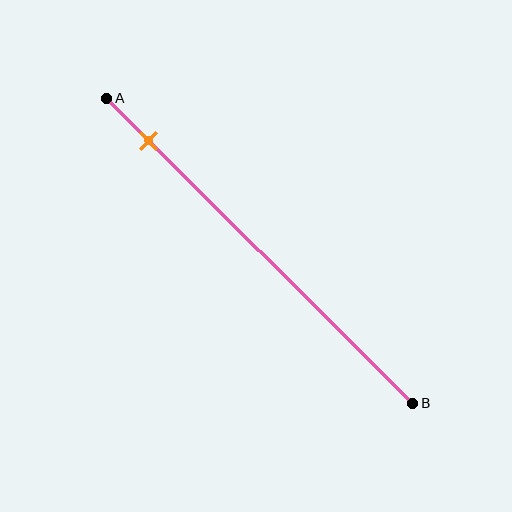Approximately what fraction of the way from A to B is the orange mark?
The orange mark is approximately 15% of the way from A to B.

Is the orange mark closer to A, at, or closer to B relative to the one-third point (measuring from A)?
The orange mark is closer to point A than the one-third point of segment AB.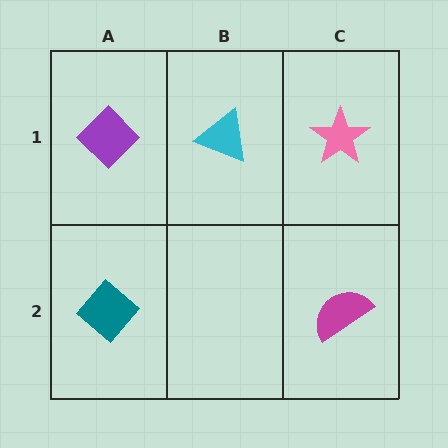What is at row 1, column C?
A pink star.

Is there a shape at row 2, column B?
No, that cell is empty.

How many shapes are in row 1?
3 shapes.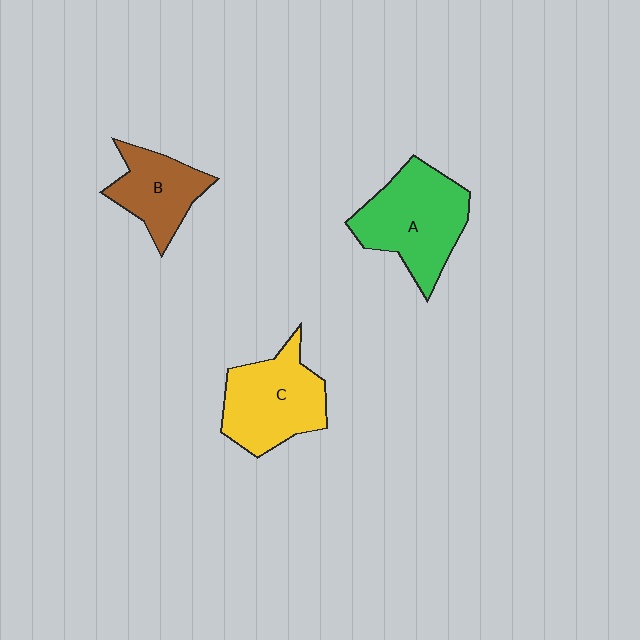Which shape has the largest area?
Shape A (green).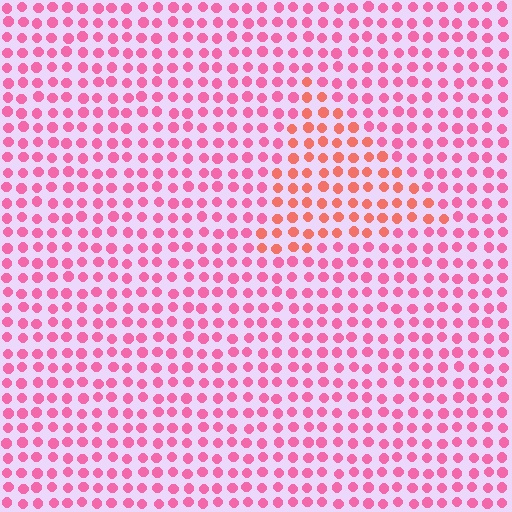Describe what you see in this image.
The image is filled with small pink elements in a uniform arrangement. A triangle-shaped region is visible where the elements are tinted to a slightly different hue, forming a subtle color boundary.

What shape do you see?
I see a triangle.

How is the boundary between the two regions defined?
The boundary is defined purely by a slight shift in hue (about 33 degrees). Spacing, size, and orientation are identical on both sides.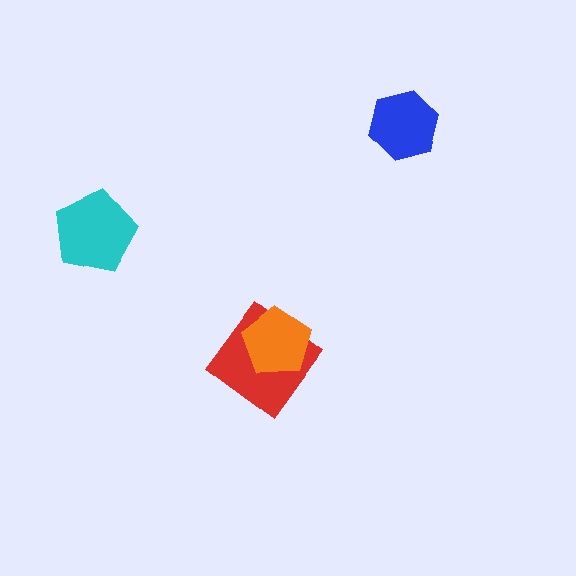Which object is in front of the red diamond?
The orange pentagon is in front of the red diamond.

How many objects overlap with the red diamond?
1 object overlaps with the red diamond.